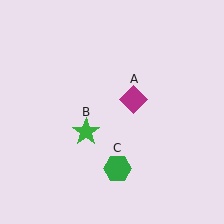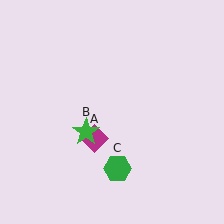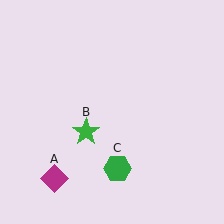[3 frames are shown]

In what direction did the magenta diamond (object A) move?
The magenta diamond (object A) moved down and to the left.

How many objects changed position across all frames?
1 object changed position: magenta diamond (object A).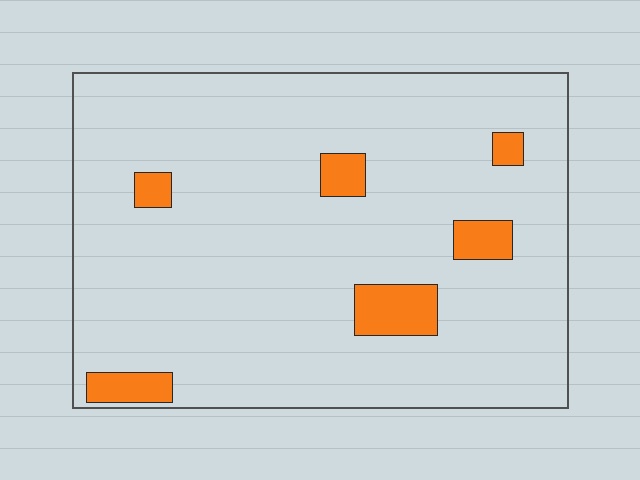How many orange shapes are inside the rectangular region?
6.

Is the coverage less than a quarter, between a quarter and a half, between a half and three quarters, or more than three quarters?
Less than a quarter.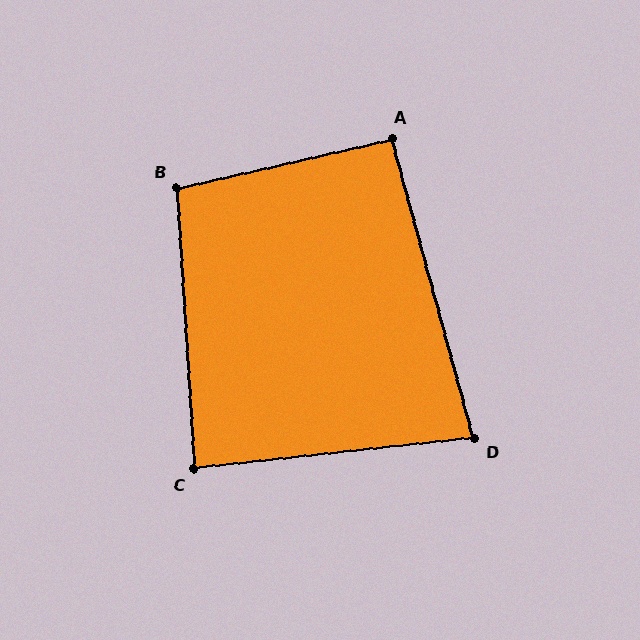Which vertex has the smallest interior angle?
D, at approximately 81 degrees.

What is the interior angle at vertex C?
Approximately 87 degrees (approximately right).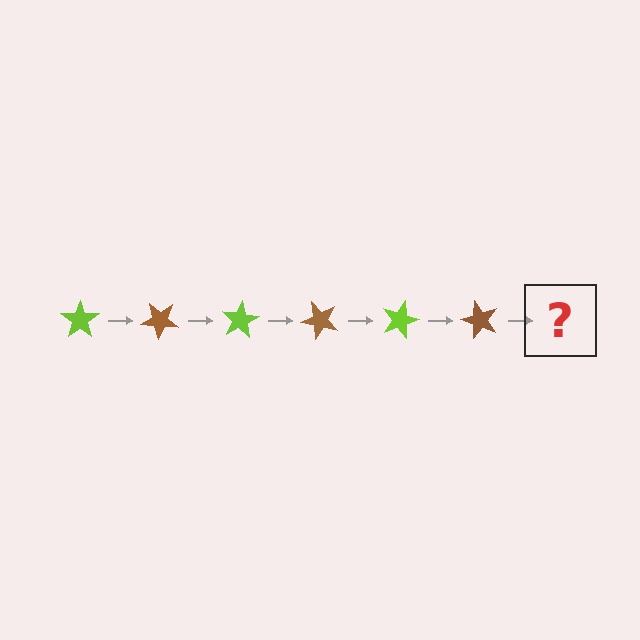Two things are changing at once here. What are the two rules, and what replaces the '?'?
The two rules are that it rotates 40 degrees each step and the color cycles through lime and brown. The '?' should be a lime star, rotated 240 degrees from the start.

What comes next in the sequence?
The next element should be a lime star, rotated 240 degrees from the start.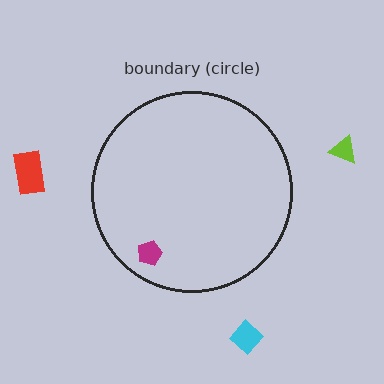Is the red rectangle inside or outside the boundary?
Outside.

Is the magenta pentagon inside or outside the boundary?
Inside.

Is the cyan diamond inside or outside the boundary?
Outside.